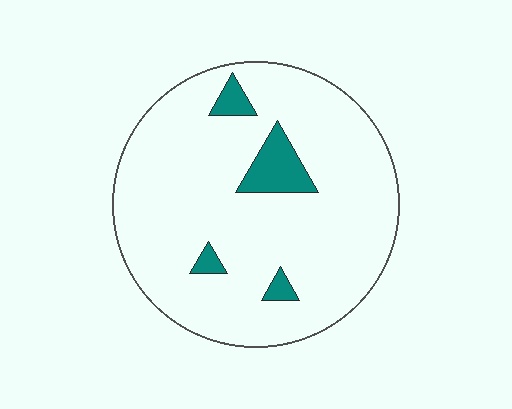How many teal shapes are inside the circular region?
4.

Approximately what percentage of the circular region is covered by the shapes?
Approximately 10%.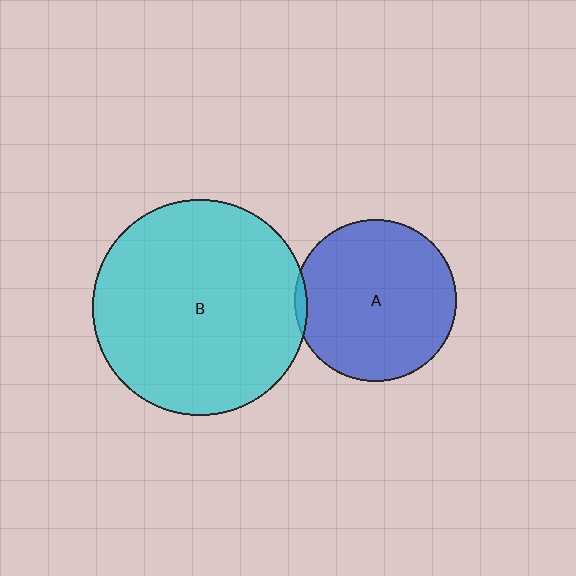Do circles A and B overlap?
Yes.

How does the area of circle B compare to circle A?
Approximately 1.8 times.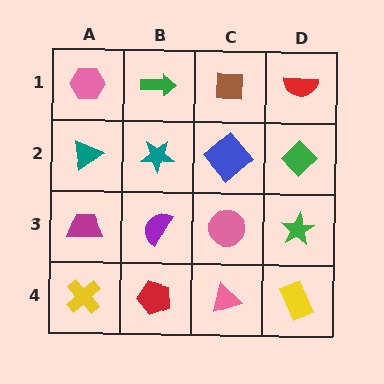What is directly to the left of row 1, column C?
A green arrow.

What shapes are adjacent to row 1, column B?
A teal star (row 2, column B), a pink hexagon (row 1, column A), a brown square (row 1, column C).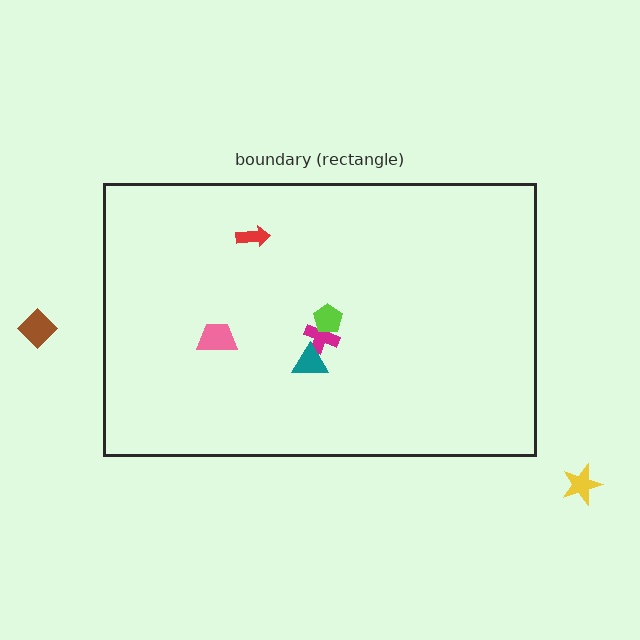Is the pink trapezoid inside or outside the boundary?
Inside.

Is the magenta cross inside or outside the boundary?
Inside.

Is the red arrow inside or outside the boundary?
Inside.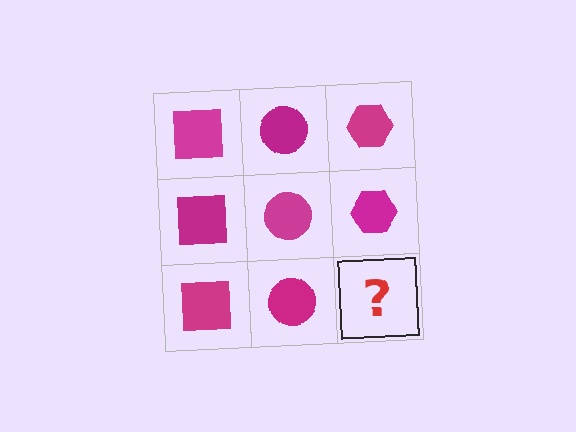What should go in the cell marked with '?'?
The missing cell should contain a magenta hexagon.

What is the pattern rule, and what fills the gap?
The rule is that each column has a consistent shape. The gap should be filled with a magenta hexagon.